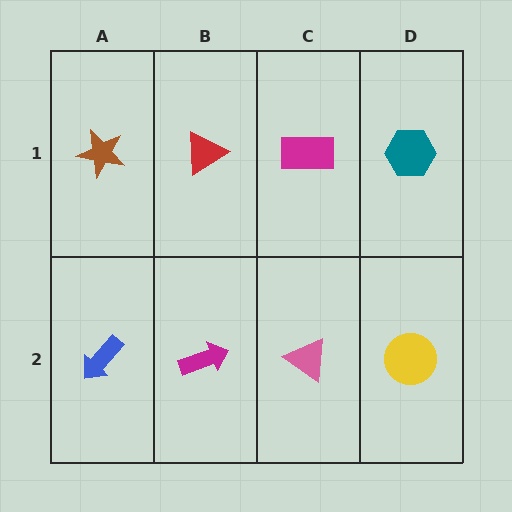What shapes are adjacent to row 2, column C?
A magenta rectangle (row 1, column C), a magenta arrow (row 2, column B), a yellow circle (row 2, column D).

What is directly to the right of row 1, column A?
A red triangle.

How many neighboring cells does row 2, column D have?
2.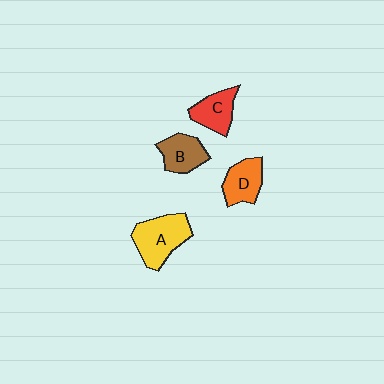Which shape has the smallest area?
Shape C (red).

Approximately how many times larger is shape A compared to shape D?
Approximately 1.5 times.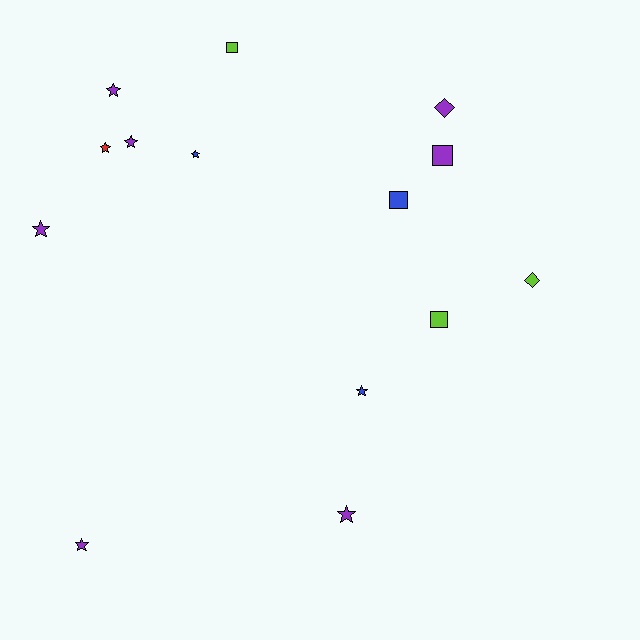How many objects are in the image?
There are 14 objects.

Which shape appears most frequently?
Star, with 8 objects.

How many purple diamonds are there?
There is 1 purple diamond.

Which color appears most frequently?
Purple, with 7 objects.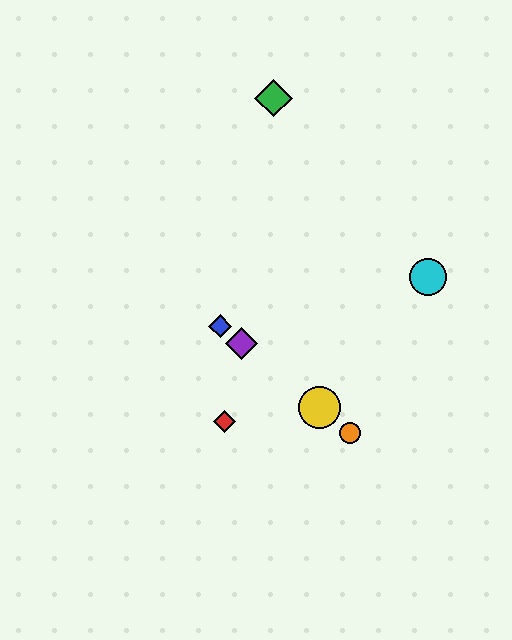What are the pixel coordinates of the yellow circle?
The yellow circle is at (319, 408).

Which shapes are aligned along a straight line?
The blue diamond, the yellow circle, the purple diamond, the orange circle are aligned along a straight line.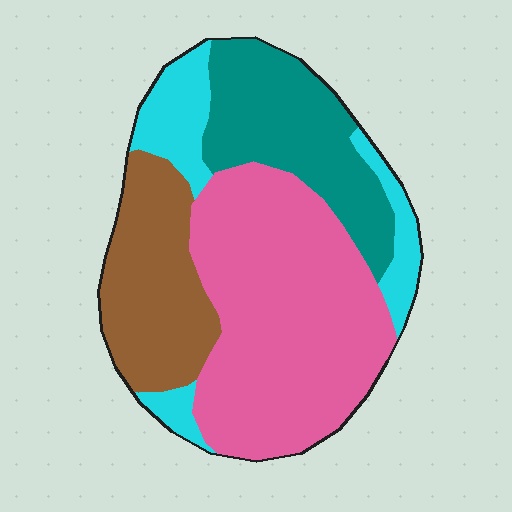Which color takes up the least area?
Cyan, at roughly 15%.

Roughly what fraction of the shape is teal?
Teal covers roughly 20% of the shape.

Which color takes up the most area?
Pink, at roughly 45%.